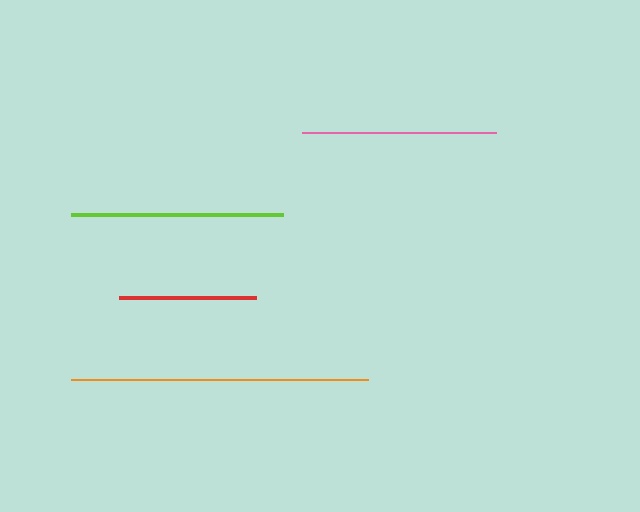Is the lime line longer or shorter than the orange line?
The orange line is longer than the lime line.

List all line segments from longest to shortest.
From longest to shortest: orange, lime, pink, red.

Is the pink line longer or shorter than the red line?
The pink line is longer than the red line.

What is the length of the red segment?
The red segment is approximately 137 pixels long.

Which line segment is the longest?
The orange line is the longest at approximately 297 pixels.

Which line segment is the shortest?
The red line is the shortest at approximately 137 pixels.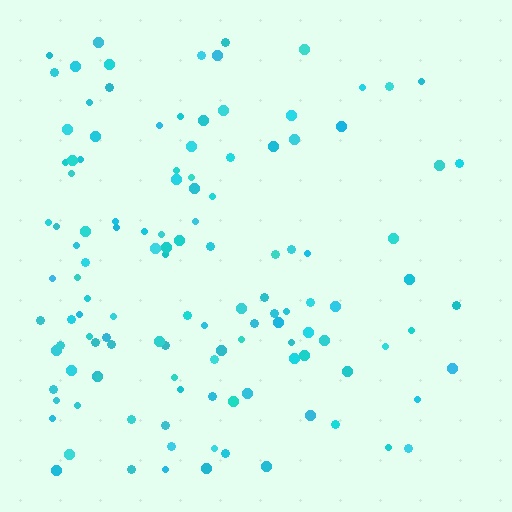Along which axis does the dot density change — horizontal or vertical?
Horizontal.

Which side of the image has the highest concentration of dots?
The left.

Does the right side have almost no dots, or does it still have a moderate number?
Still a moderate number, just noticeably fewer than the left.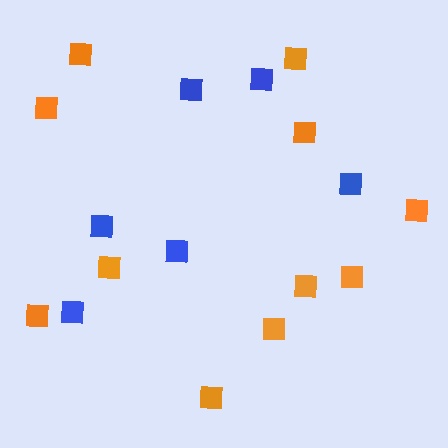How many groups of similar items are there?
There are 2 groups: one group of blue squares (6) and one group of orange squares (11).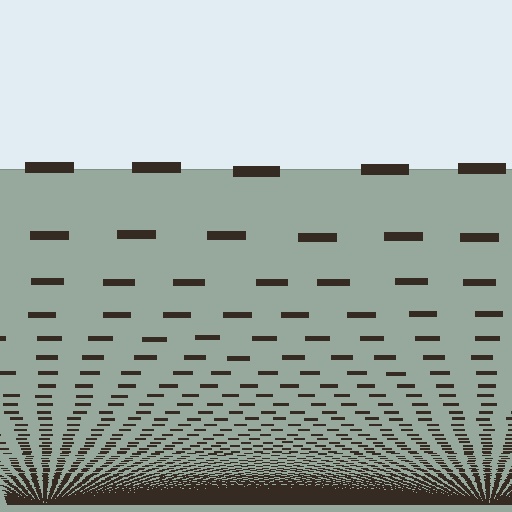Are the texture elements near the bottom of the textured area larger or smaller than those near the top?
Smaller. The gradient is inverted — elements near the bottom are smaller and denser.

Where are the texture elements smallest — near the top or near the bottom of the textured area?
Near the bottom.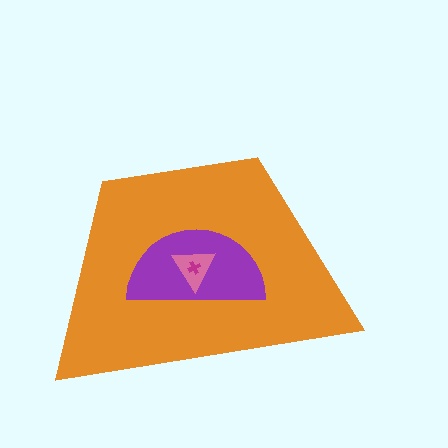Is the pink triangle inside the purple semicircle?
Yes.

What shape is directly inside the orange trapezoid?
The purple semicircle.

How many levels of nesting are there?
4.